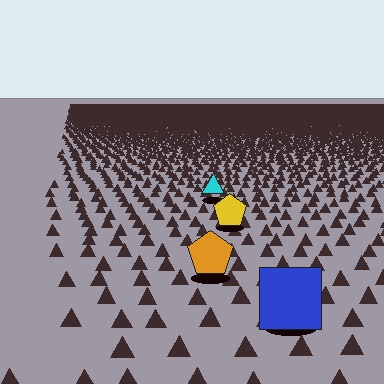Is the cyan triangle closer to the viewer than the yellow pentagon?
No. The yellow pentagon is closer — you can tell from the texture gradient: the ground texture is coarser near it.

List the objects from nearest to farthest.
From nearest to farthest: the blue square, the orange pentagon, the yellow pentagon, the cyan triangle.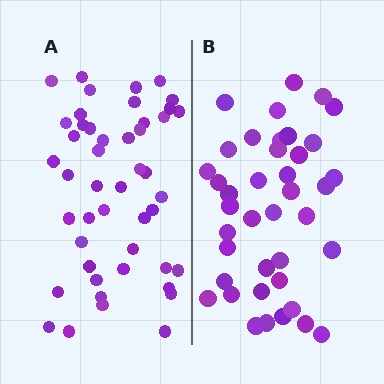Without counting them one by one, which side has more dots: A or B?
Region A (the left region) has more dots.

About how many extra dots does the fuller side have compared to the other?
Region A has roughly 8 or so more dots than region B.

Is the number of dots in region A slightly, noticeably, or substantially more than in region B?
Region A has only slightly more — the two regions are fairly close. The ratio is roughly 1.2 to 1.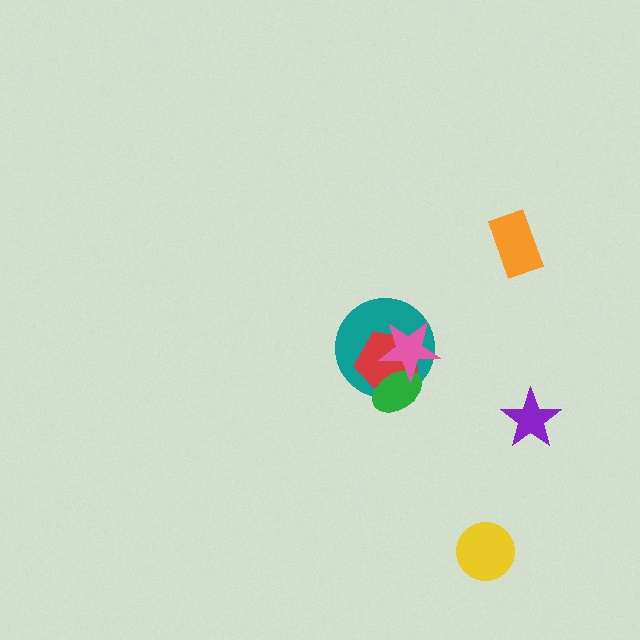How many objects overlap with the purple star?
0 objects overlap with the purple star.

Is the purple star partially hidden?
No, no other shape covers it.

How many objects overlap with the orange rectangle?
0 objects overlap with the orange rectangle.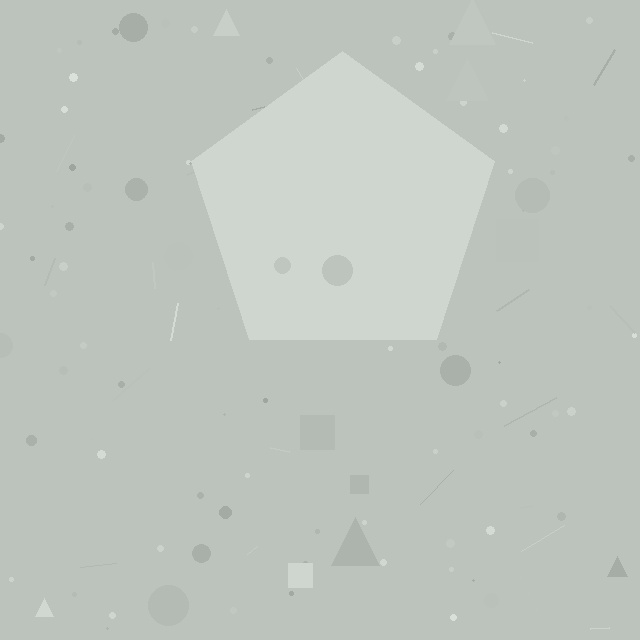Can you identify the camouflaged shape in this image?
The camouflaged shape is a pentagon.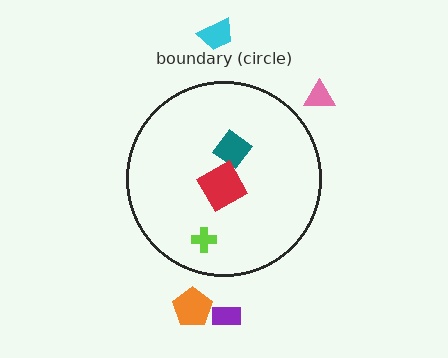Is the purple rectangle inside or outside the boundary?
Outside.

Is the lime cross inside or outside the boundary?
Inside.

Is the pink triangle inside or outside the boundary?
Outside.